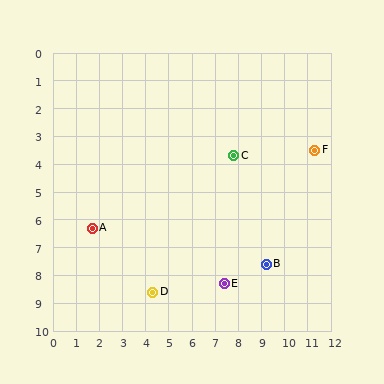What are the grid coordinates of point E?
Point E is at approximately (7.4, 8.3).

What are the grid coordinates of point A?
Point A is at approximately (1.7, 6.3).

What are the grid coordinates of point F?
Point F is at approximately (11.3, 3.5).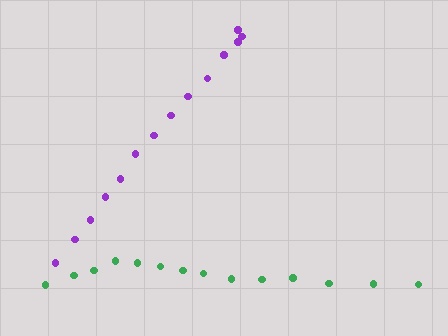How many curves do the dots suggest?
There are 2 distinct paths.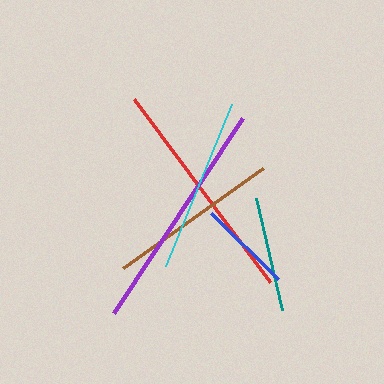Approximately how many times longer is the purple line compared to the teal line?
The purple line is approximately 2.0 times the length of the teal line.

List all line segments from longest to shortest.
From longest to shortest: purple, red, cyan, brown, teal, blue.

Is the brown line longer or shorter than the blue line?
The brown line is longer than the blue line.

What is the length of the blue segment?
The blue segment is approximately 94 pixels long.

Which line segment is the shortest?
The blue line is the shortest at approximately 94 pixels.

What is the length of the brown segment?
The brown segment is approximately 172 pixels long.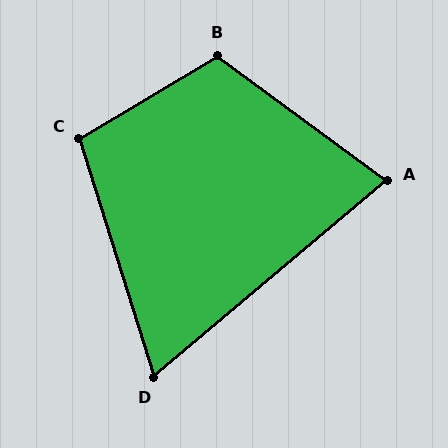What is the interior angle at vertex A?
Approximately 77 degrees (acute).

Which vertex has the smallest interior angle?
D, at approximately 67 degrees.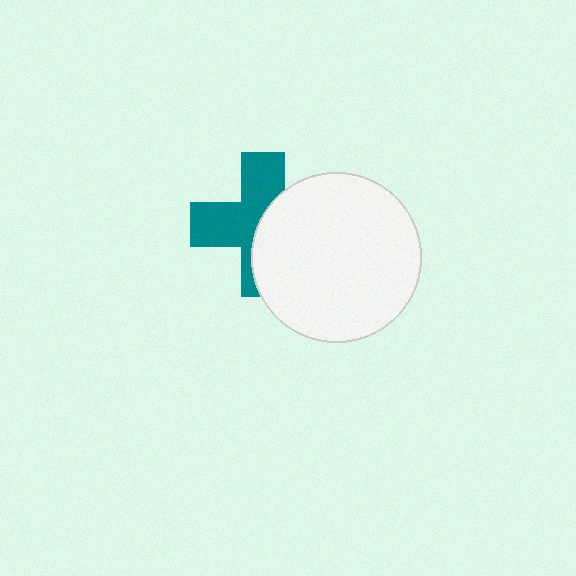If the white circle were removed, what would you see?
You would see the complete teal cross.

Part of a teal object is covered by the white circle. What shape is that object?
It is a cross.